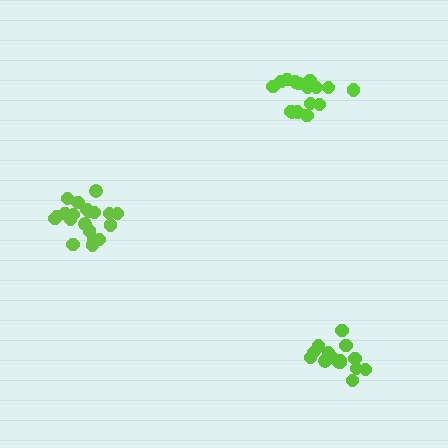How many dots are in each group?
Group 1: 17 dots, Group 2: 20 dots, Group 3: 16 dots (53 total).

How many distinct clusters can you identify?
There are 3 distinct clusters.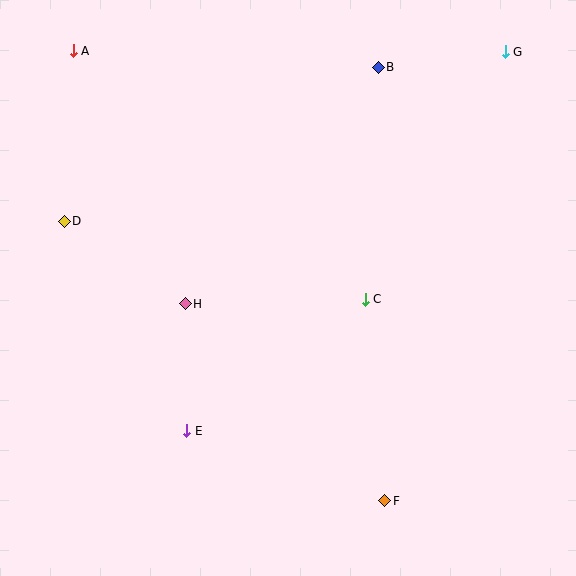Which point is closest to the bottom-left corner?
Point E is closest to the bottom-left corner.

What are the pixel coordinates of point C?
Point C is at (365, 299).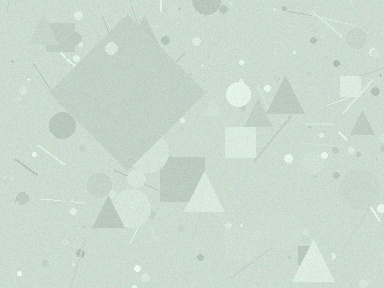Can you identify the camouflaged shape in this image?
The camouflaged shape is a diamond.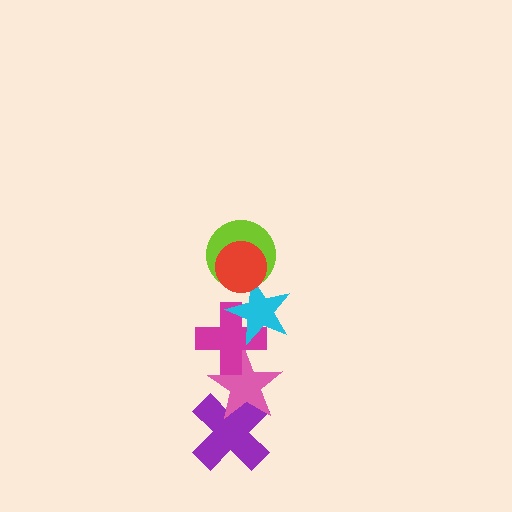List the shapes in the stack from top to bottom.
From top to bottom: the red circle, the lime circle, the cyan star, the magenta cross, the pink star, the purple cross.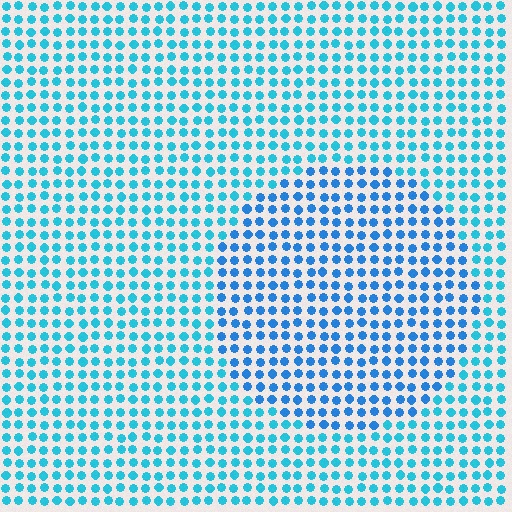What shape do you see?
I see a circle.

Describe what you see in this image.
The image is filled with small cyan elements in a uniform arrangement. A circle-shaped region is visible where the elements are tinted to a slightly different hue, forming a subtle color boundary.